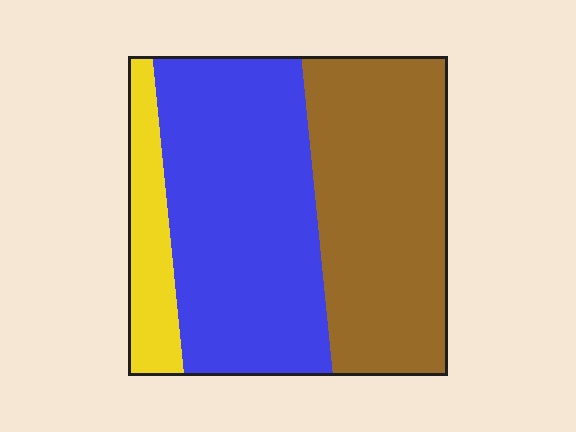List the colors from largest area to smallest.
From largest to smallest: blue, brown, yellow.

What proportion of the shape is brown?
Brown takes up about two fifths (2/5) of the shape.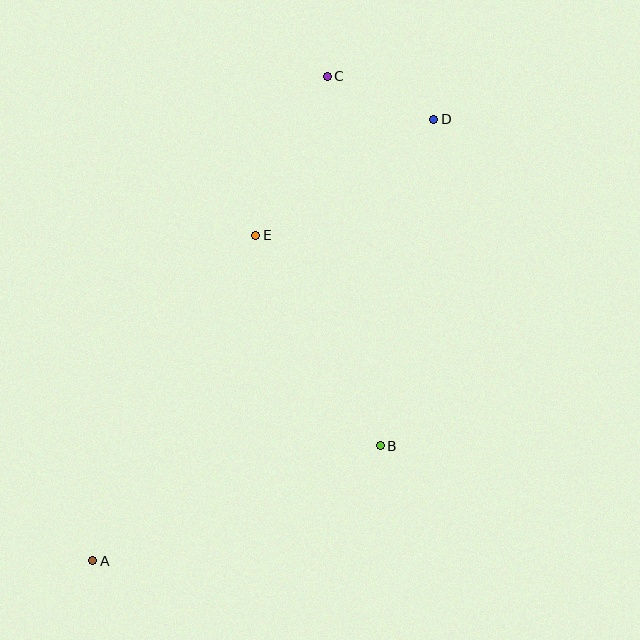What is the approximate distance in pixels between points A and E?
The distance between A and E is approximately 364 pixels.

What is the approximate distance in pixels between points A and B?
The distance between A and B is approximately 310 pixels.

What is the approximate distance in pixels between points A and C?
The distance between A and C is approximately 538 pixels.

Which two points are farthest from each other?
Points A and D are farthest from each other.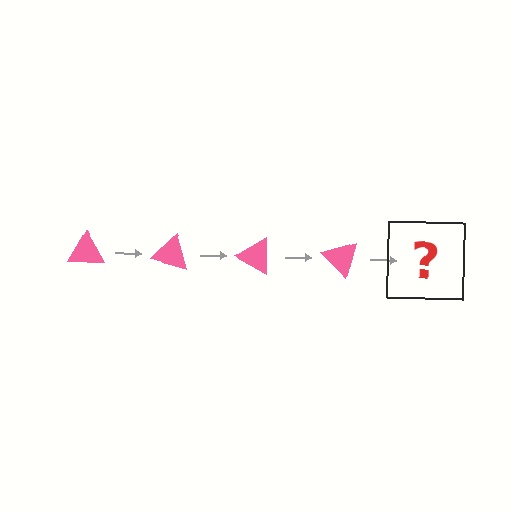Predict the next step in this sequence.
The next step is a pink triangle rotated 60 degrees.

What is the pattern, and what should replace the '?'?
The pattern is that the triangle rotates 15 degrees each step. The '?' should be a pink triangle rotated 60 degrees.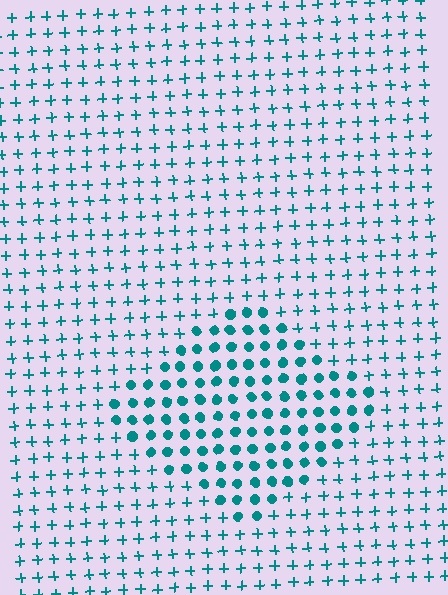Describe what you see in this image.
The image is filled with small teal elements arranged in a uniform grid. A diamond-shaped region contains circles, while the surrounding area contains plus signs. The boundary is defined purely by the change in element shape.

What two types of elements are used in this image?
The image uses circles inside the diamond region and plus signs outside it.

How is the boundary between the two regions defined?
The boundary is defined by a change in element shape: circles inside vs. plus signs outside. All elements share the same color and spacing.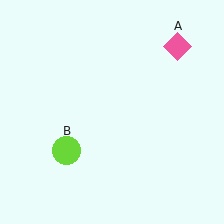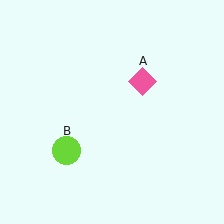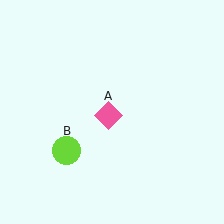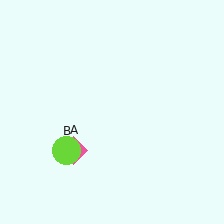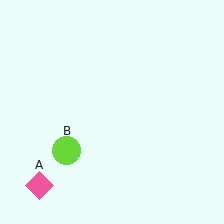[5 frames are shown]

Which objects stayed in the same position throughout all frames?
Lime circle (object B) remained stationary.